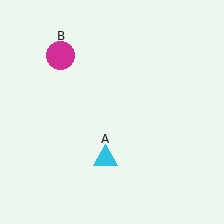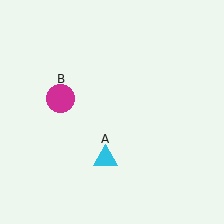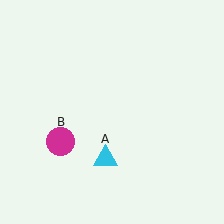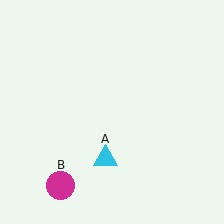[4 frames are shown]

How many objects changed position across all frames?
1 object changed position: magenta circle (object B).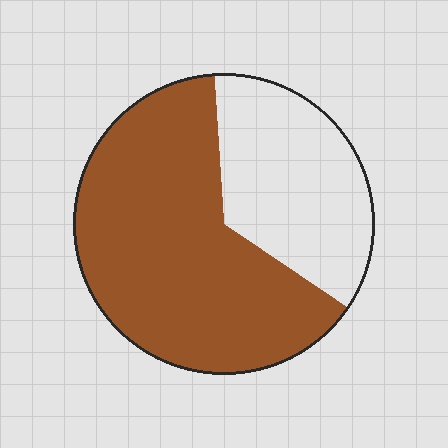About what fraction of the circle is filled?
About five eighths (5/8).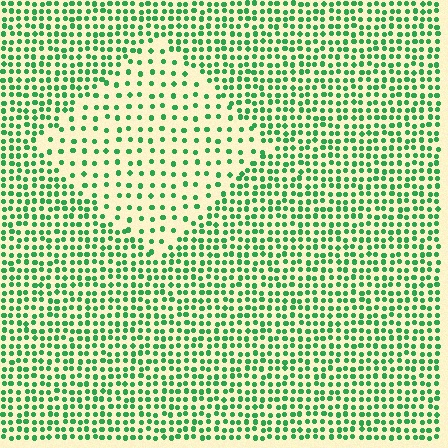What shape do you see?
I see a diamond.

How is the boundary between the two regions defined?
The boundary is defined by a change in element density (approximately 2.2x ratio). All elements are the same color, size, and shape.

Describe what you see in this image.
The image contains small green elements arranged at two different densities. A diamond-shaped region is visible where the elements are less densely packed than the surrounding area.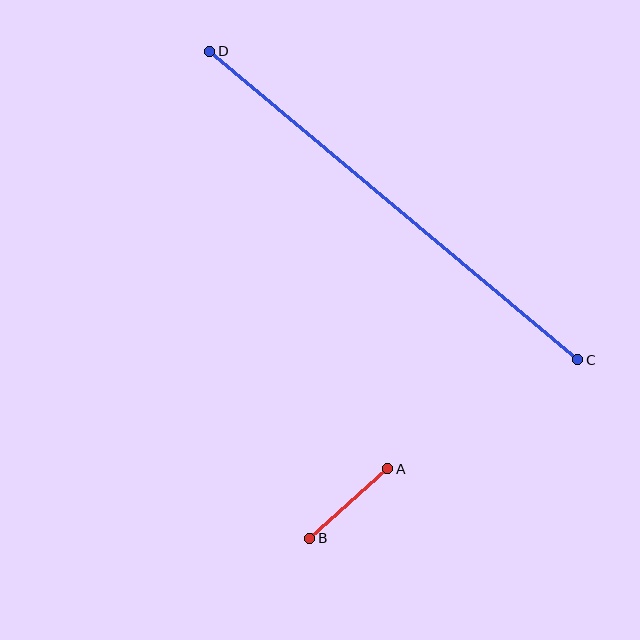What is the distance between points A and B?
The distance is approximately 105 pixels.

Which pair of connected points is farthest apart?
Points C and D are farthest apart.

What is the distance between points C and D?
The distance is approximately 480 pixels.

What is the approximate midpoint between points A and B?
The midpoint is at approximately (349, 503) pixels.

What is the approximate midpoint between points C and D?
The midpoint is at approximately (394, 205) pixels.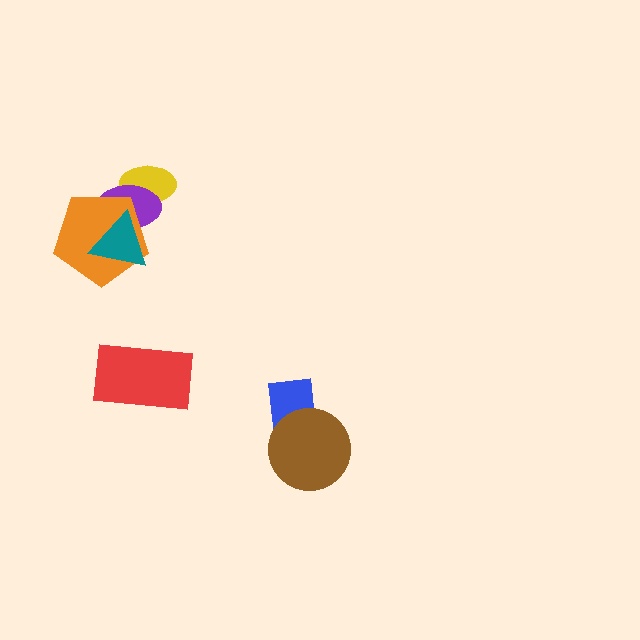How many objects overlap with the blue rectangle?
1 object overlaps with the blue rectangle.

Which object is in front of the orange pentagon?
The teal triangle is in front of the orange pentagon.